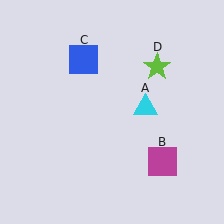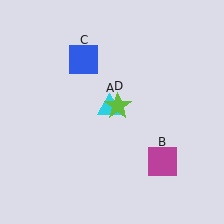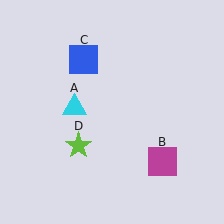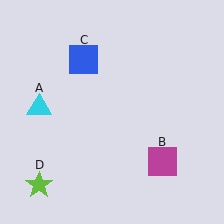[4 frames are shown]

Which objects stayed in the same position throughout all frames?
Magenta square (object B) and blue square (object C) remained stationary.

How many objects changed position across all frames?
2 objects changed position: cyan triangle (object A), lime star (object D).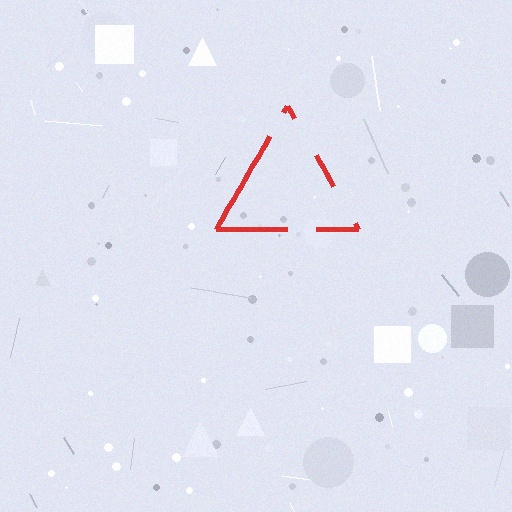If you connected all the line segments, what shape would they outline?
They would outline a triangle.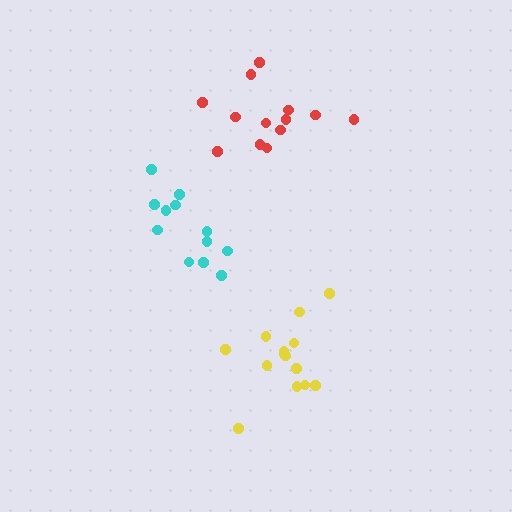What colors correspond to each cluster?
The clusters are colored: cyan, yellow, red.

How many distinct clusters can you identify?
There are 3 distinct clusters.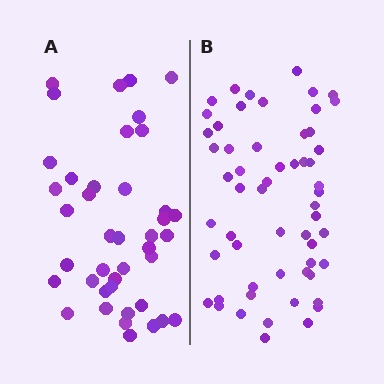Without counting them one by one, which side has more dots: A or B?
Region B (the right region) has more dots.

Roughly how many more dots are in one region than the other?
Region B has approximately 15 more dots than region A.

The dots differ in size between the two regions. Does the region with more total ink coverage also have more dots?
No. Region A has more total ink coverage because its dots are larger, but region B actually contains more individual dots. Total area can be misleading — the number of items is what matters here.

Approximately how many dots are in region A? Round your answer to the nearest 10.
About 40 dots. (The exact count is 41, which rounds to 40.)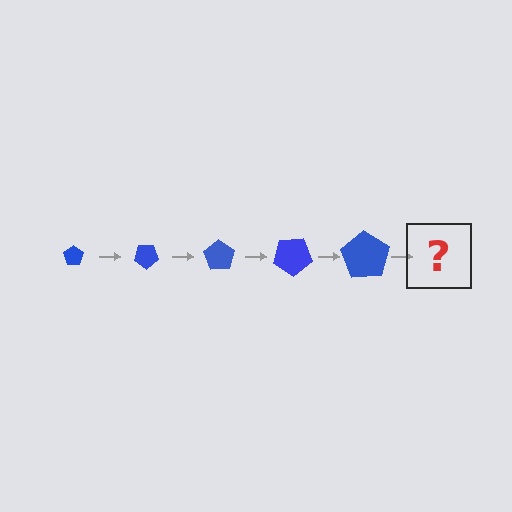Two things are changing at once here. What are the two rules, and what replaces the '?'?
The two rules are that the pentagon grows larger each step and it rotates 35 degrees each step. The '?' should be a pentagon, larger than the previous one and rotated 175 degrees from the start.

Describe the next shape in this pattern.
It should be a pentagon, larger than the previous one and rotated 175 degrees from the start.